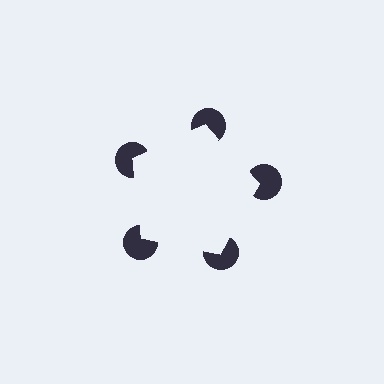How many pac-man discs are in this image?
There are 5 — one at each vertex of the illusory pentagon.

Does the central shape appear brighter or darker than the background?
It typically appears slightly brighter than the background, even though no actual brightness change is drawn.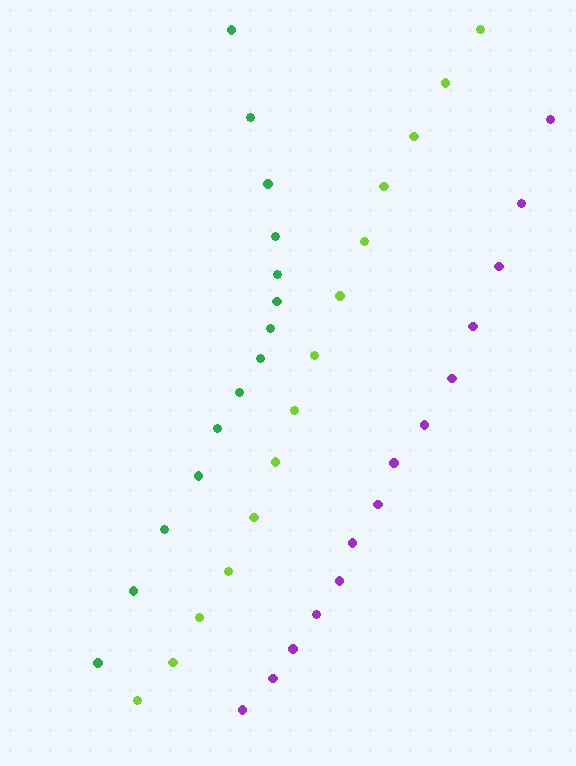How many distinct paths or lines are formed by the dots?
There are 3 distinct paths.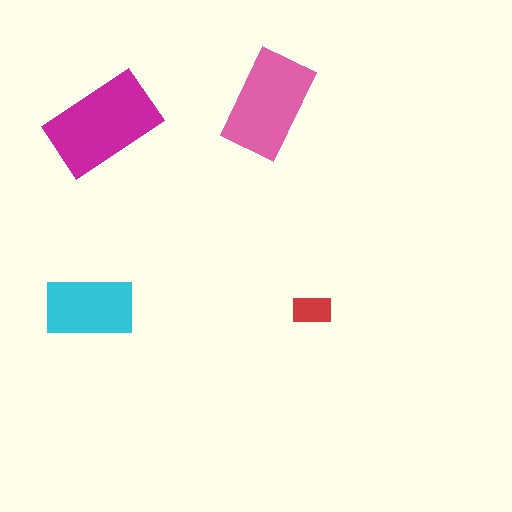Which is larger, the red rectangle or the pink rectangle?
The pink one.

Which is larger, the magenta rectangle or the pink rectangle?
The magenta one.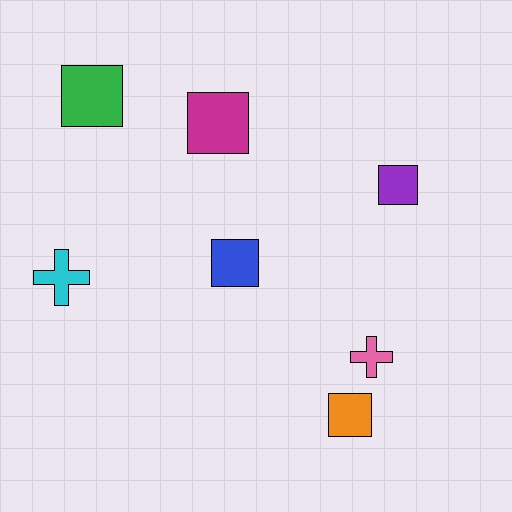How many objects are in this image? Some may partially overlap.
There are 7 objects.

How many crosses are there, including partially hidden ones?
There are 2 crosses.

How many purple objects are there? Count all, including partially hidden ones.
There is 1 purple object.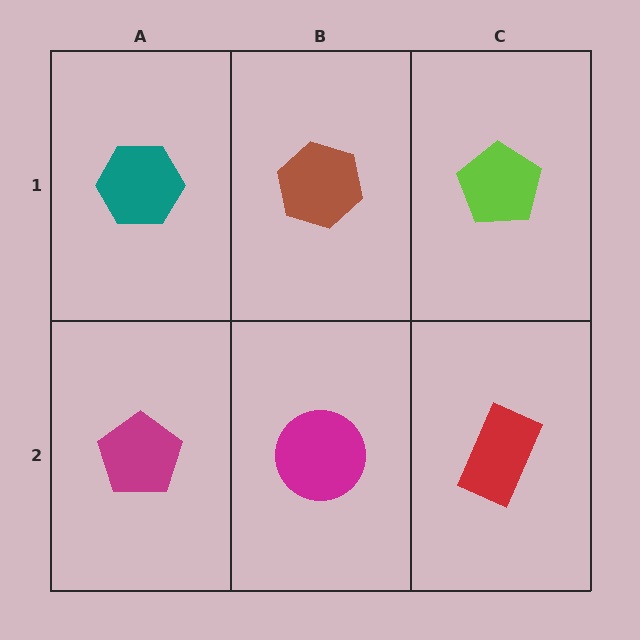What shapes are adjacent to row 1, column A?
A magenta pentagon (row 2, column A), a brown hexagon (row 1, column B).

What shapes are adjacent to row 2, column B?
A brown hexagon (row 1, column B), a magenta pentagon (row 2, column A), a red rectangle (row 2, column C).